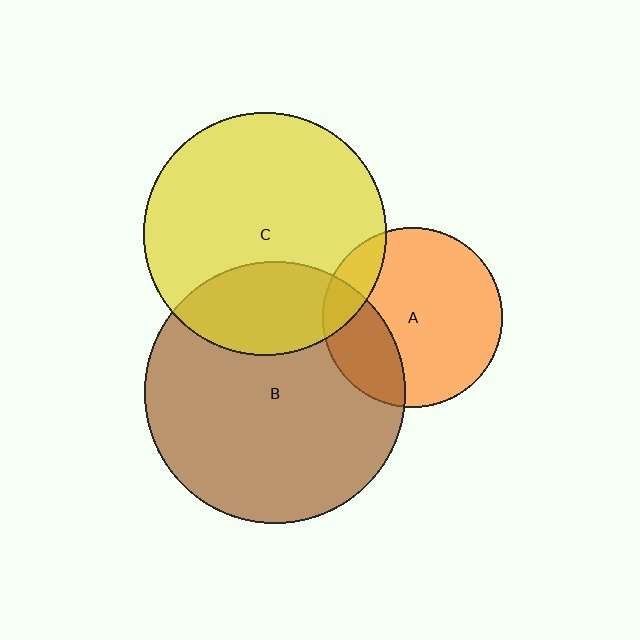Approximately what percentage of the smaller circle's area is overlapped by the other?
Approximately 25%.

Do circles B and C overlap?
Yes.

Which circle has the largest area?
Circle B (brown).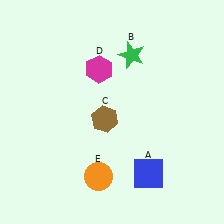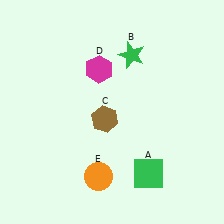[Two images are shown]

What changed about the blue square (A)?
In Image 1, A is blue. In Image 2, it changed to green.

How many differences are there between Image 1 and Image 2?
There is 1 difference between the two images.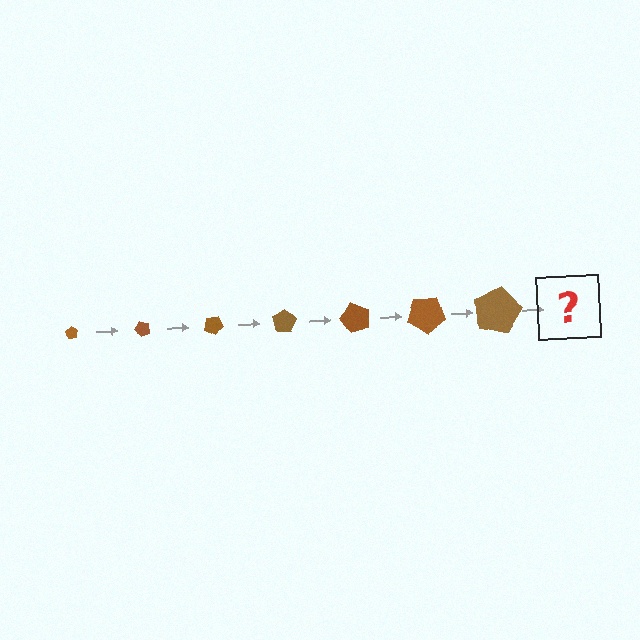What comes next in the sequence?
The next element should be a pentagon, larger than the previous one and rotated 350 degrees from the start.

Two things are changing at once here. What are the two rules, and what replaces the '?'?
The two rules are that the pentagon grows larger each step and it rotates 50 degrees each step. The '?' should be a pentagon, larger than the previous one and rotated 350 degrees from the start.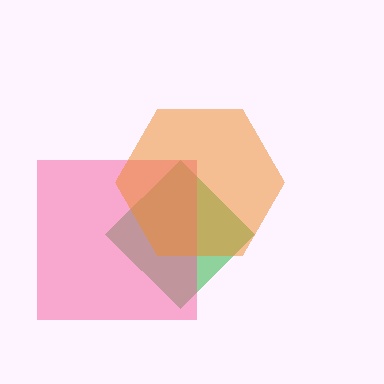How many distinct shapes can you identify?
There are 3 distinct shapes: a green diamond, a pink square, an orange hexagon.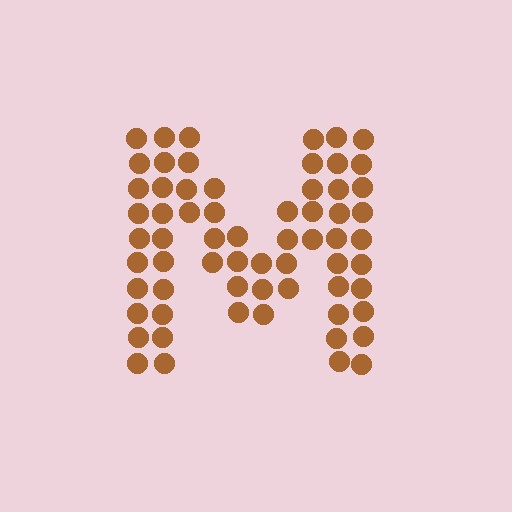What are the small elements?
The small elements are circles.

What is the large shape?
The large shape is the letter M.